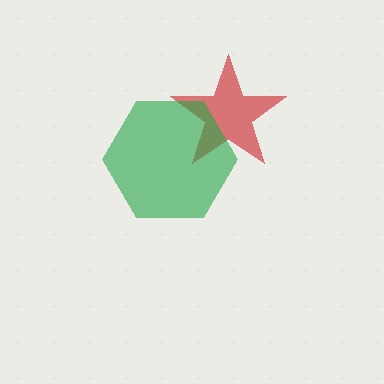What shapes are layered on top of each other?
The layered shapes are: a red star, a green hexagon.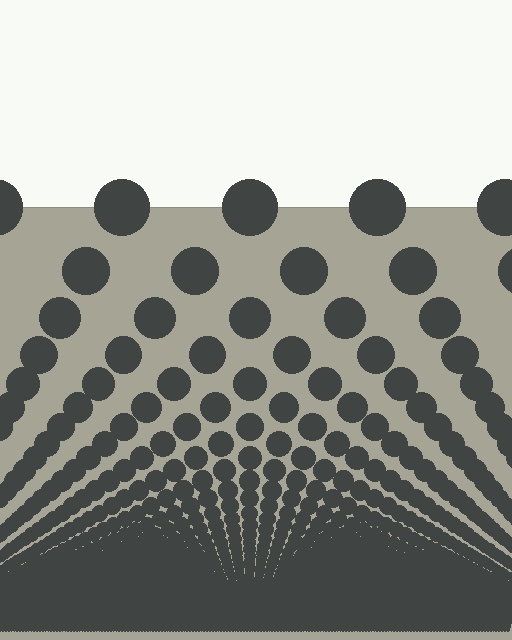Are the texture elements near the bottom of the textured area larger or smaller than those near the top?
Smaller. The gradient is inverted — elements near the bottom are smaller and denser.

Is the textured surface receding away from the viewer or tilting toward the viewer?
The surface appears to tilt toward the viewer. Texture elements get larger and sparser toward the top.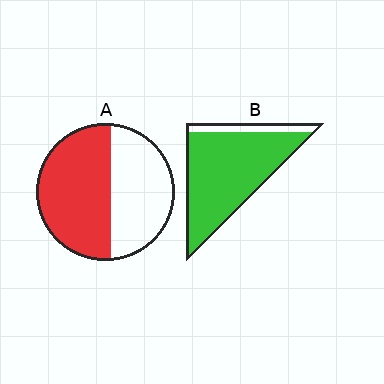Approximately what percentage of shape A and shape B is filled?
A is approximately 55% and B is approximately 85%.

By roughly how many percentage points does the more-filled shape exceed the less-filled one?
By roughly 30 percentage points (B over A).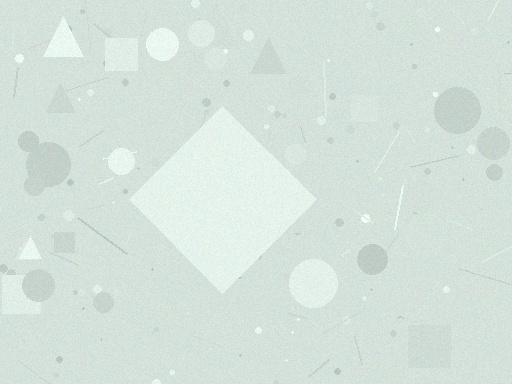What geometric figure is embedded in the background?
A diamond is embedded in the background.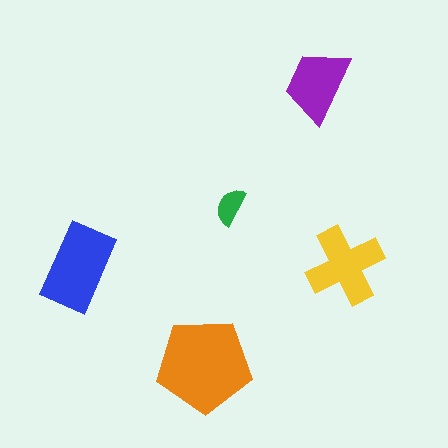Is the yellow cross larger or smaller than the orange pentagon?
Smaller.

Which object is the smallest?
The green semicircle.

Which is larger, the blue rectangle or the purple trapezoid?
The blue rectangle.